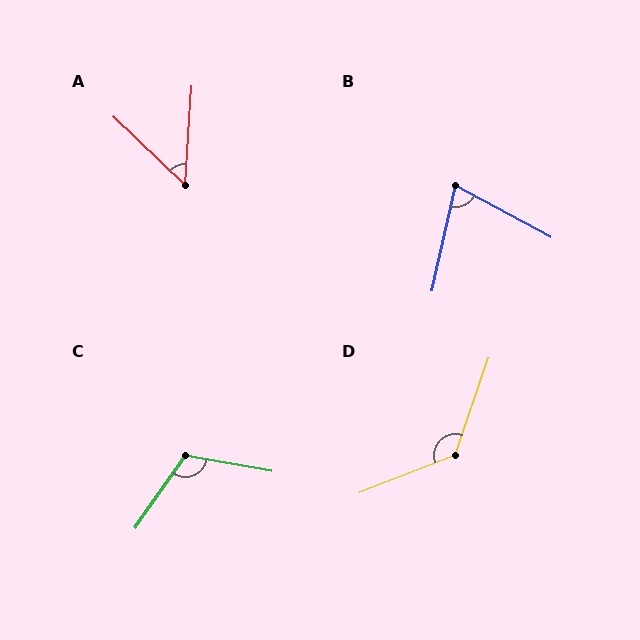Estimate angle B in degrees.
Approximately 74 degrees.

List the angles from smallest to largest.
A (50°), B (74°), C (115°), D (130°).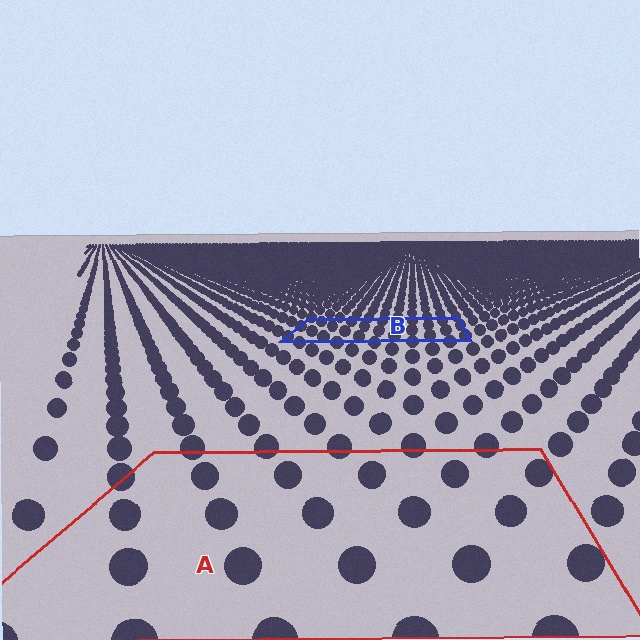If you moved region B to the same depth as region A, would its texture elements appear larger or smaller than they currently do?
They would appear larger. At a closer depth, the same texture elements are projected at a bigger on-screen size.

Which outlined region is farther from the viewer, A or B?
Region B is farther from the viewer — the texture elements inside it appear smaller and more densely packed.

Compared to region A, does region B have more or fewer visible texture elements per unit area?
Region B has more texture elements per unit area — they are packed more densely because it is farther away.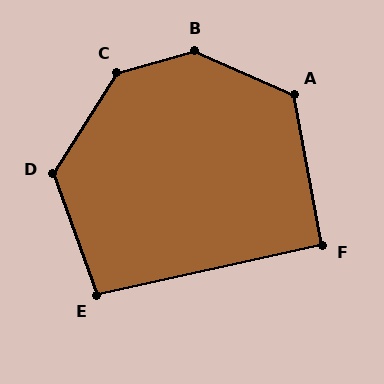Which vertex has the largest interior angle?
B, at approximately 141 degrees.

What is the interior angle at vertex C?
Approximately 138 degrees (obtuse).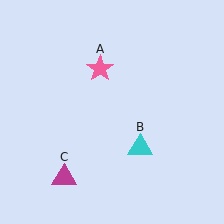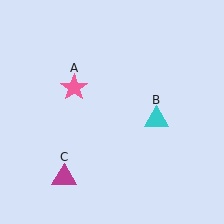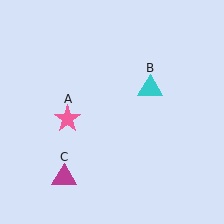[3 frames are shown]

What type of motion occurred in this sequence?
The pink star (object A), cyan triangle (object B) rotated counterclockwise around the center of the scene.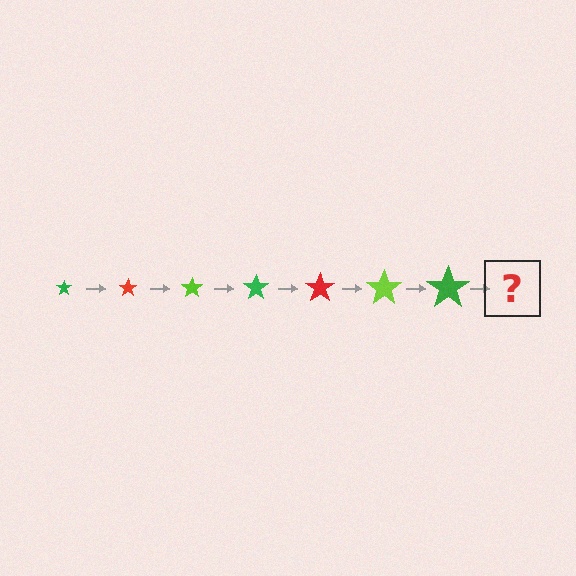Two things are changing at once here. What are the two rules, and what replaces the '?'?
The two rules are that the star grows larger each step and the color cycles through green, red, and lime. The '?' should be a red star, larger than the previous one.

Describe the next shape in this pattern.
It should be a red star, larger than the previous one.